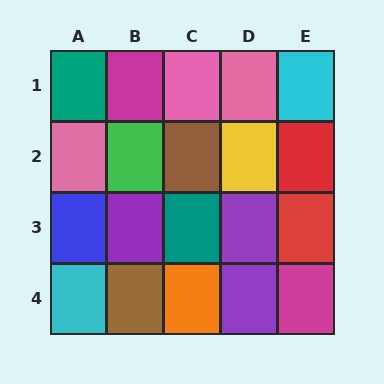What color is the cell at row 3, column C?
Teal.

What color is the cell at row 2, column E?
Red.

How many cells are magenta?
2 cells are magenta.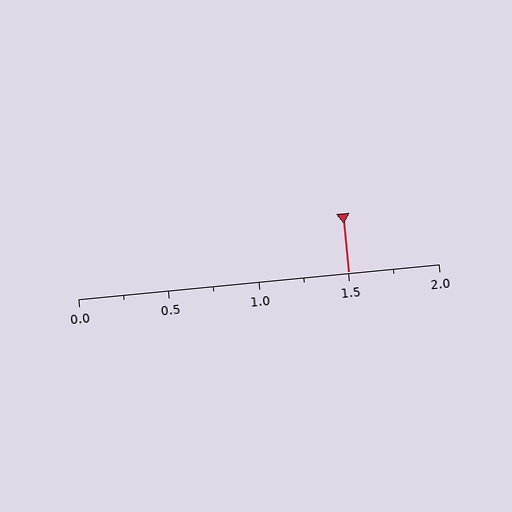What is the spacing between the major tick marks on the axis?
The major ticks are spaced 0.5 apart.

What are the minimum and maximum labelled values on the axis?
The axis runs from 0.0 to 2.0.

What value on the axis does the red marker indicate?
The marker indicates approximately 1.5.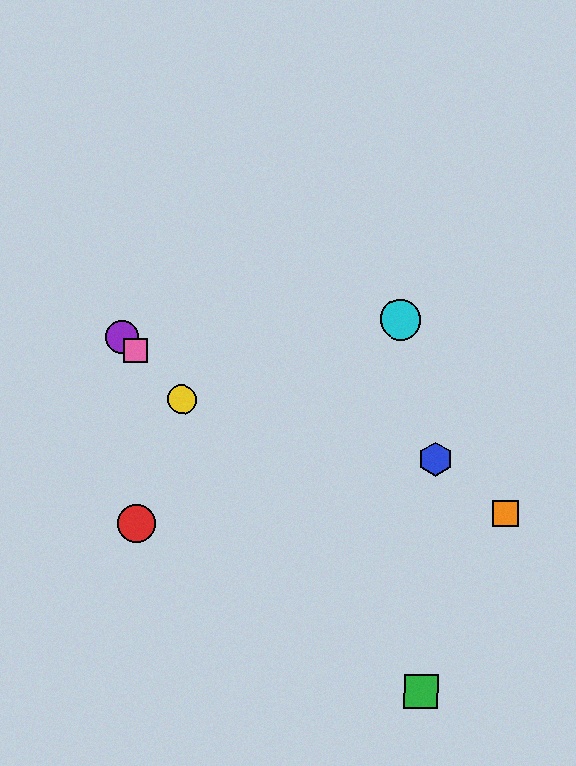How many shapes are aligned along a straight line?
3 shapes (the yellow circle, the purple circle, the pink square) are aligned along a straight line.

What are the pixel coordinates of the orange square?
The orange square is at (506, 514).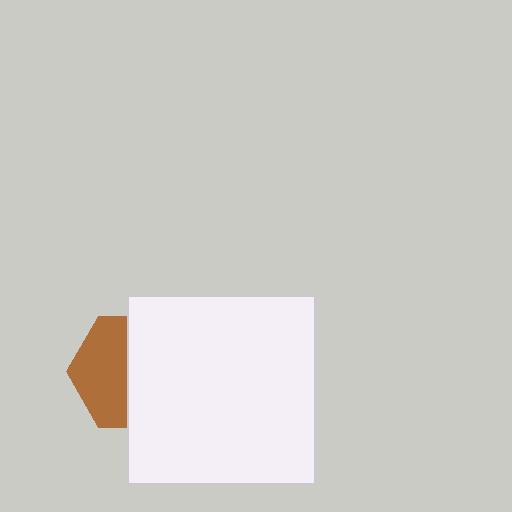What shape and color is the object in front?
The object in front is a white square.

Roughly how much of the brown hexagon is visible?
About half of it is visible (roughly 47%).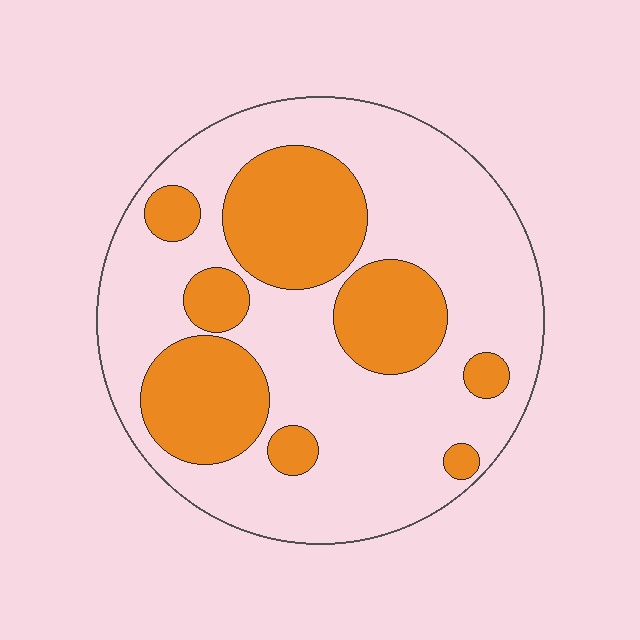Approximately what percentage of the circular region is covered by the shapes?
Approximately 30%.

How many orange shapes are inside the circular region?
8.